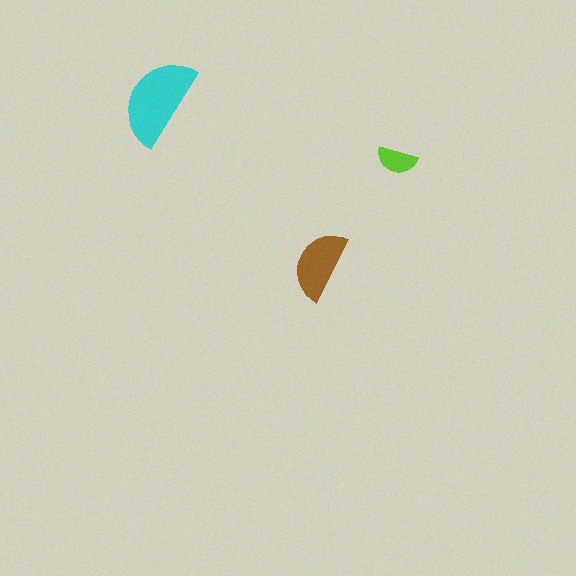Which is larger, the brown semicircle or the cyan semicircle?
The cyan one.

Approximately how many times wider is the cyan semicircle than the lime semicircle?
About 2.5 times wider.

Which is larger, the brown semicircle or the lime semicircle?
The brown one.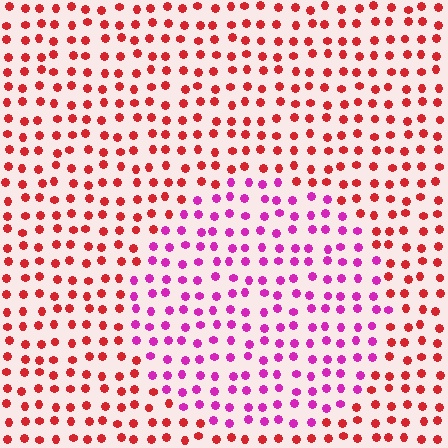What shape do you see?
I see a circle.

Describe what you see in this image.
The image is filled with small red elements in a uniform arrangement. A circle-shaped region is visible where the elements are tinted to a slightly different hue, forming a subtle color boundary.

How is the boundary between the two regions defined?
The boundary is defined purely by a slight shift in hue (about 48 degrees). Spacing, size, and orientation are identical on both sides.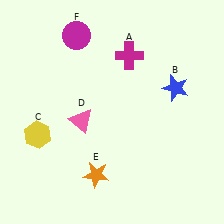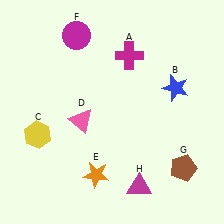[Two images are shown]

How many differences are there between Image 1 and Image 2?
There are 2 differences between the two images.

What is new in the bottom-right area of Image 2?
A brown pentagon (G) was added in the bottom-right area of Image 2.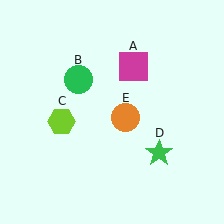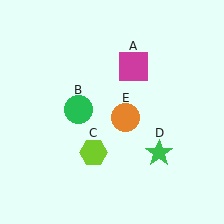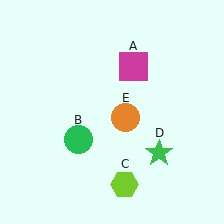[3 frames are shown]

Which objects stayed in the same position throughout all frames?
Magenta square (object A) and green star (object D) and orange circle (object E) remained stationary.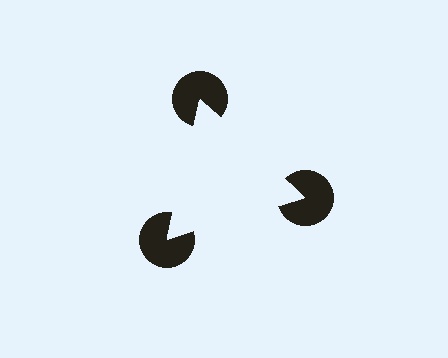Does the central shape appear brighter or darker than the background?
It typically appears slightly brighter than the background, even though no actual brightness change is drawn.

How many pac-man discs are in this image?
There are 3 — one at each vertex of the illusory triangle.